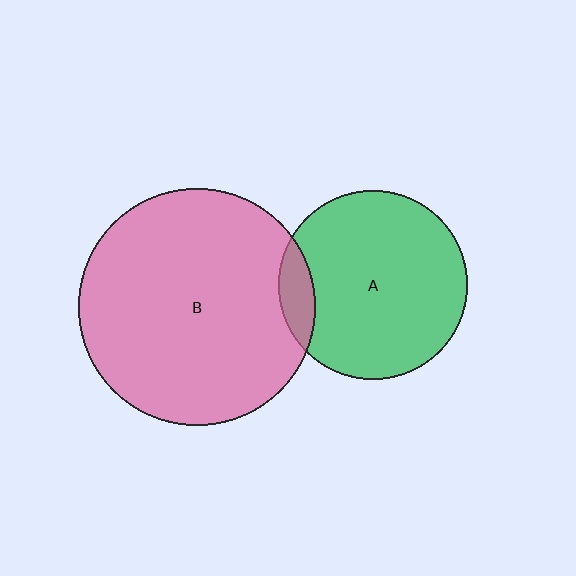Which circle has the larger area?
Circle B (pink).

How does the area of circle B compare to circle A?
Approximately 1.6 times.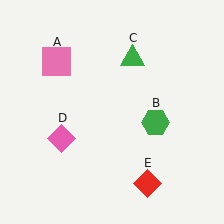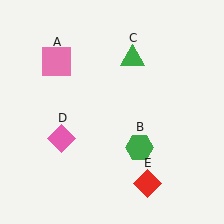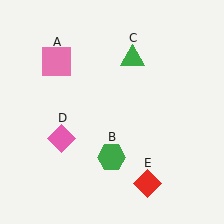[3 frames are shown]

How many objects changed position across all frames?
1 object changed position: green hexagon (object B).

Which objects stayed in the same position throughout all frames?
Pink square (object A) and green triangle (object C) and pink diamond (object D) and red diamond (object E) remained stationary.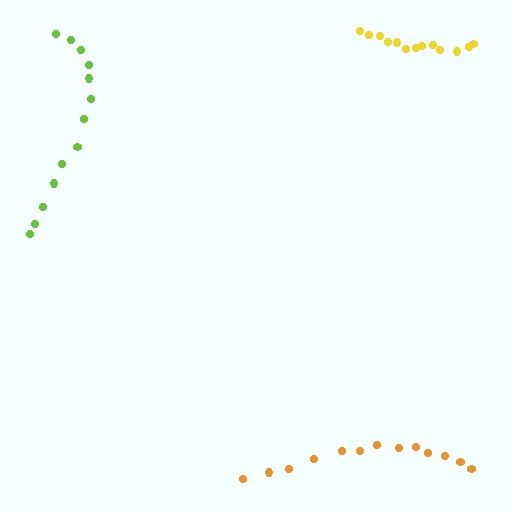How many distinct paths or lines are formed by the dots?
There are 3 distinct paths.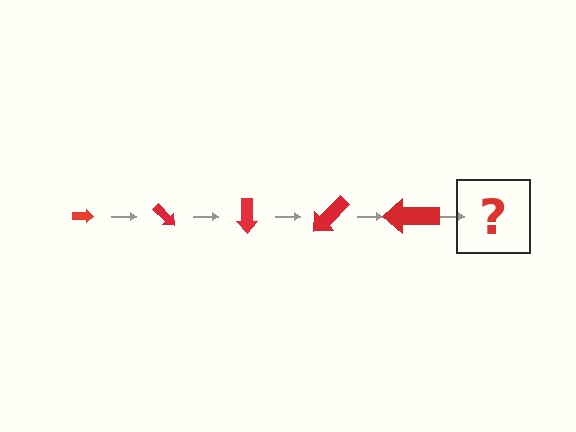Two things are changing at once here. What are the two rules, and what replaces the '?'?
The two rules are that the arrow grows larger each step and it rotates 45 degrees each step. The '?' should be an arrow, larger than the previous one and rotated 225 degrees from the start.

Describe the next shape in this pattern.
It should be an arrow, larger than the previous one and rotated 225 degrees from the start.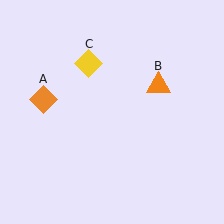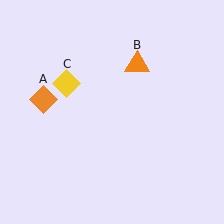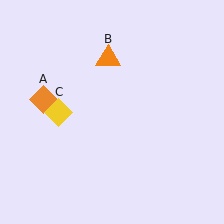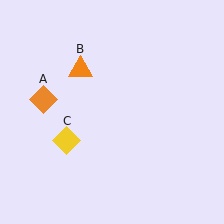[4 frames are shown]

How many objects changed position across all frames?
2 objects changed position: orange triangle (object B), yellow diamond (object C).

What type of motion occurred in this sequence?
The orange triangle (object B), yellow diamond (object C) rotated counterclockwise around the center of the scene.